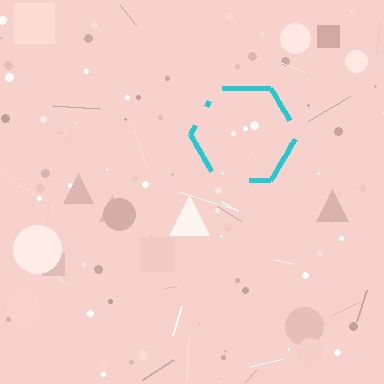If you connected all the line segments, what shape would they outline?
They would outline a hexagon.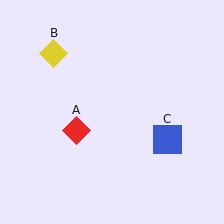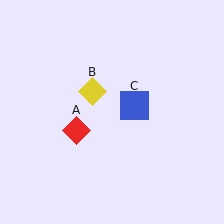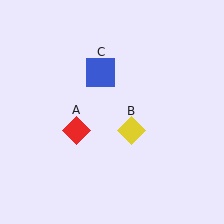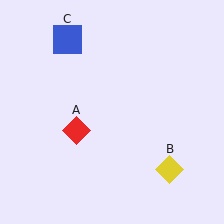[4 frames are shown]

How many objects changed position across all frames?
2 objects changed position: yellow diamond (object B), blue square (object C).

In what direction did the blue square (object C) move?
The blue square (object C) moved up and to the left.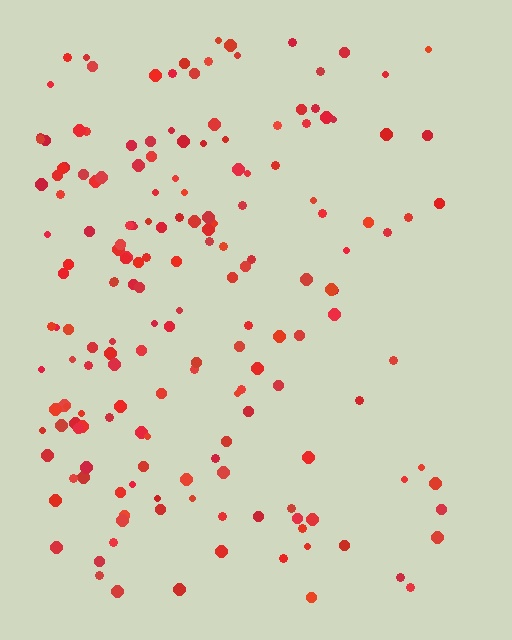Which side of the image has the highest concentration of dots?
The left.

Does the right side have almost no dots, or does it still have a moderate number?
Still a moderate number, just noticeably fewer than the left.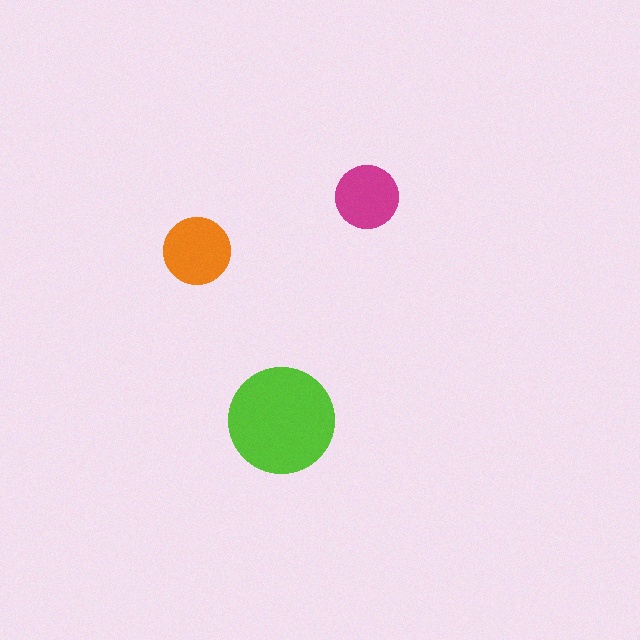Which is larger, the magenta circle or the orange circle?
The orange one.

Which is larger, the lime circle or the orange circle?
The lime one.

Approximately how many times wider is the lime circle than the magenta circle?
About 1.5 times wider.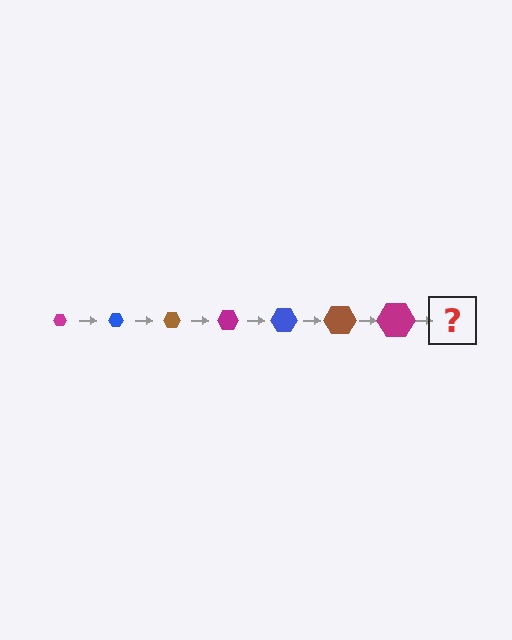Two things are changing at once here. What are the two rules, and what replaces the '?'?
The two rules are that the hexagon grows larger each step and the color cycles through magenta, blue, and brown. The '?' should be a blue hexagon, larger than the previous one.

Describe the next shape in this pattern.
It should be a blue hexagon, larger than the previous one.